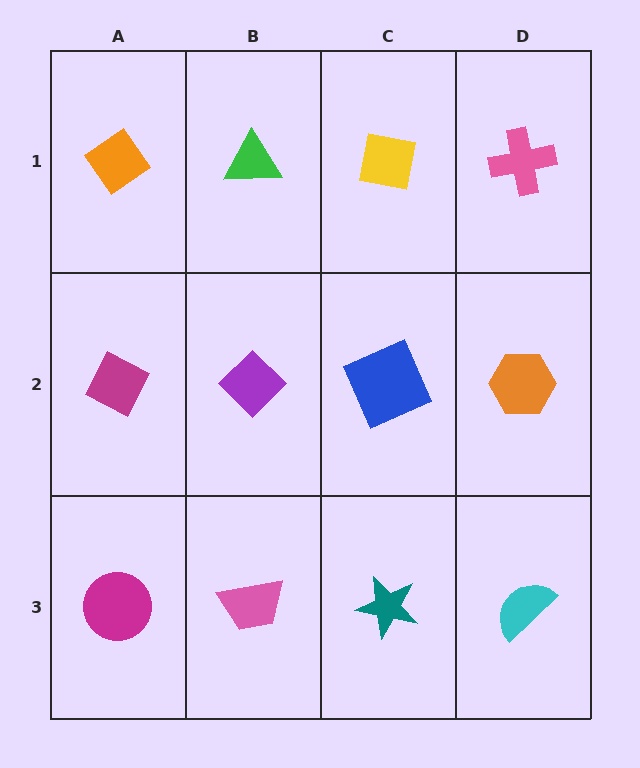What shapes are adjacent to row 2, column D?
A pink cross (row 1, column D), a cyan semicircle (row 3, column D), a blue square (row 2, column C).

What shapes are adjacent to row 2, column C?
A yellow square (row 1, column C), a teal star (row 3, column C), a purple diamond (row 2, column B), an orange hexagon (row 2, column D).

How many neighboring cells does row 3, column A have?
2.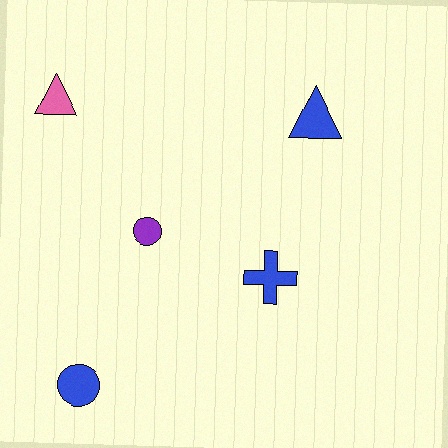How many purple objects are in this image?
There is 1 purple object.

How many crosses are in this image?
There is 1 cross.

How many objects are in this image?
There are 5 objects.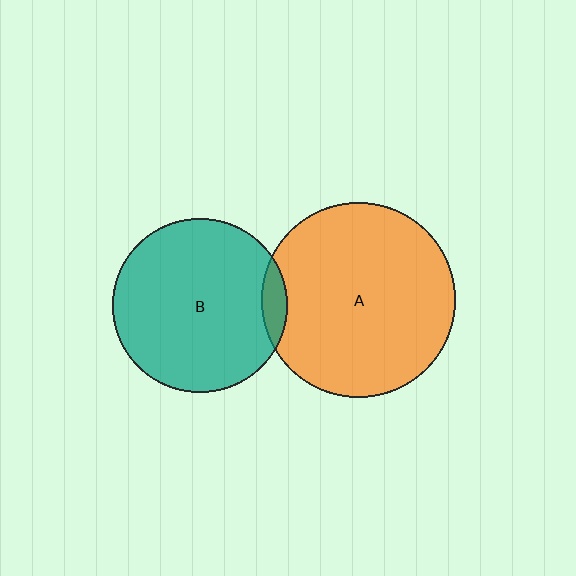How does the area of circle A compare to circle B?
Approximately 1.2 times.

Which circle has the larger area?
Circle A (orange).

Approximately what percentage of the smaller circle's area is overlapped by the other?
Approximately 5%.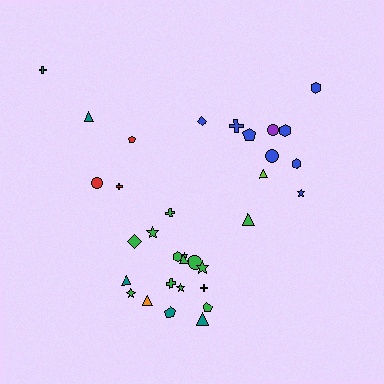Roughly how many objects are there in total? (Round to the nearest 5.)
Roughly 35 objects in total.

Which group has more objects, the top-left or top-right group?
The top-right group.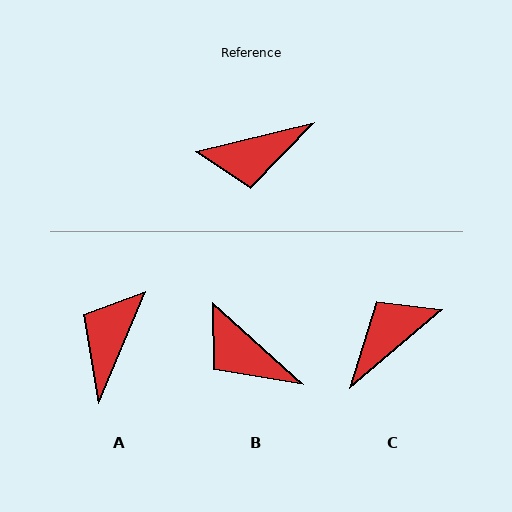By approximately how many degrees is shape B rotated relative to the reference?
Approximately 56 degrees clockwise.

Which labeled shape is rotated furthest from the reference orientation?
C, about 153 degrees away.